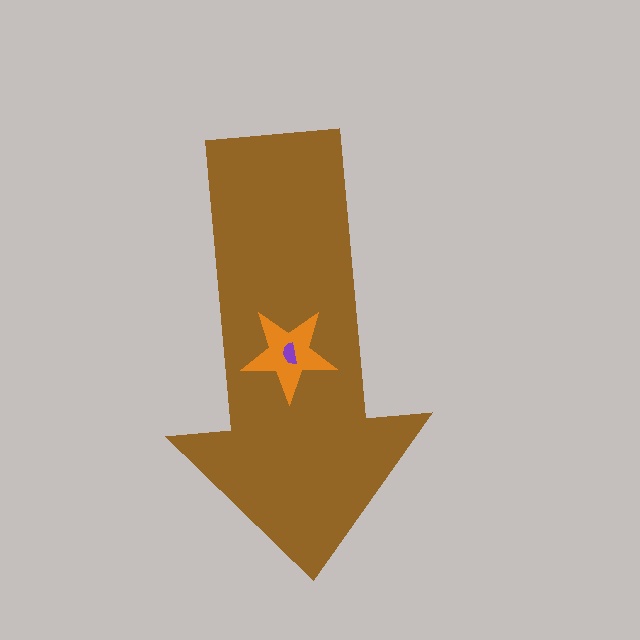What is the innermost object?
The purple semicircle.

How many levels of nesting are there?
3.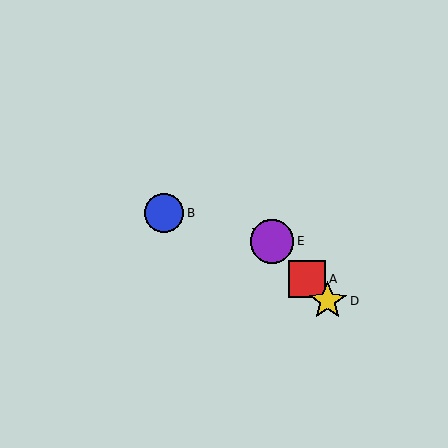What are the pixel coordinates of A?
Object A is at (307, 279).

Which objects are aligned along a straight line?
Objects A, C, D, E are aligned along a straight line.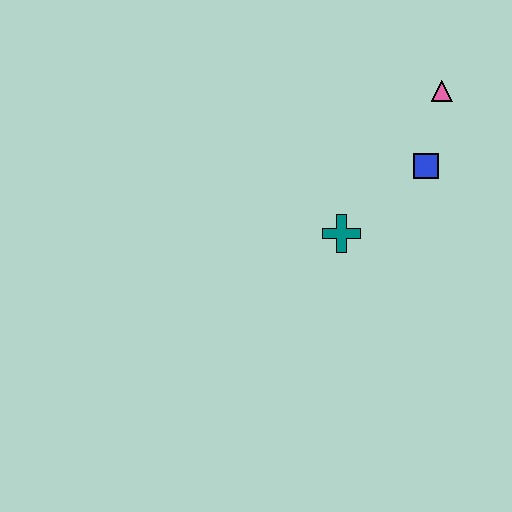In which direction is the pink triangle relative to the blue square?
The pink triangle is above the blue square.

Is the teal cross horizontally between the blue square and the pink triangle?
No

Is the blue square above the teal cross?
Yes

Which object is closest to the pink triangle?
The blue square is closest to the pink triangle.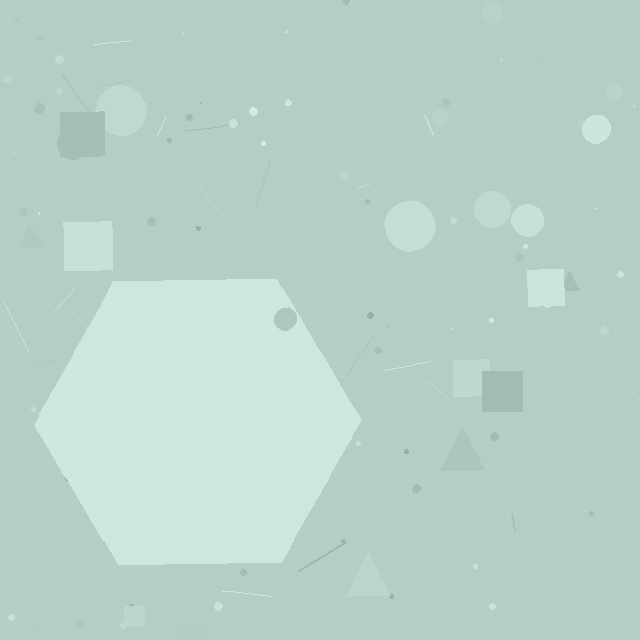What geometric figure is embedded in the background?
A hexagon is embedded in the background.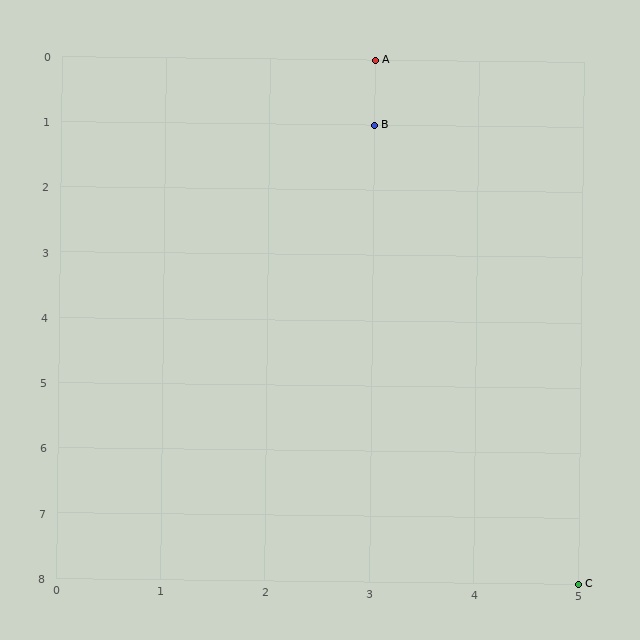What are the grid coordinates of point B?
Point B is at grid coordinates (3, 1).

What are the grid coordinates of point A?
Point A is at grid coordinates (3, 0).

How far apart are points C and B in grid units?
Points C and B are 2 columns and 7 rows apart (about 7.3 grid units diagonally).